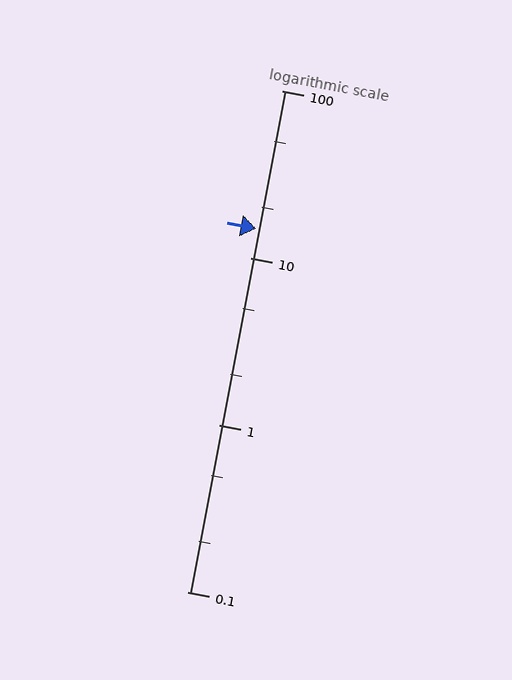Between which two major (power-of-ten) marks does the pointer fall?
The pointer is between 10 and 100.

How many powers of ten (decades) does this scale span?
The scale spans 3 decades, from 0.1 to 100.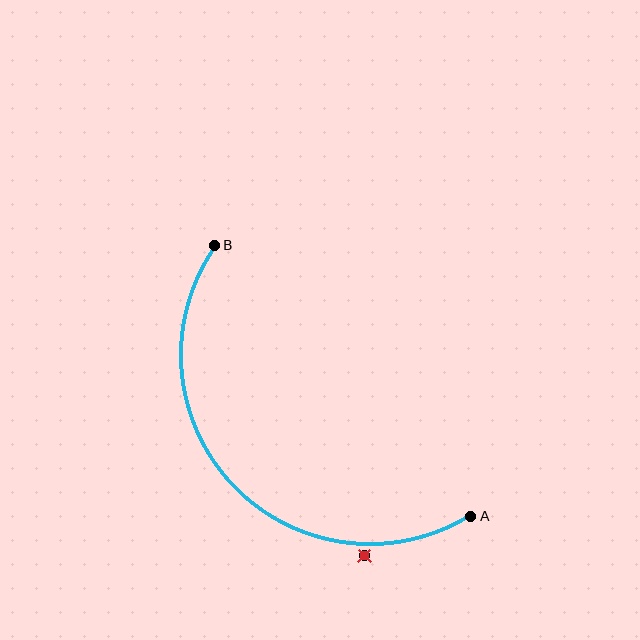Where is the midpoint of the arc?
The arc midpoint is the point on the curve farthest from the straight line joining A and B. It sits below and to the left of that line.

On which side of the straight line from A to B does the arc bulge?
The arc bulges below and to the left of the straight line connecting A and B.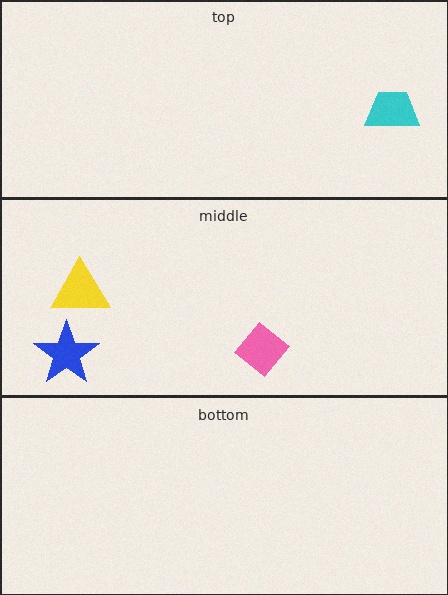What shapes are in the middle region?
The yellow triangle, the pink diamond, the blue star.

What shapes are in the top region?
The cyan trapezoid.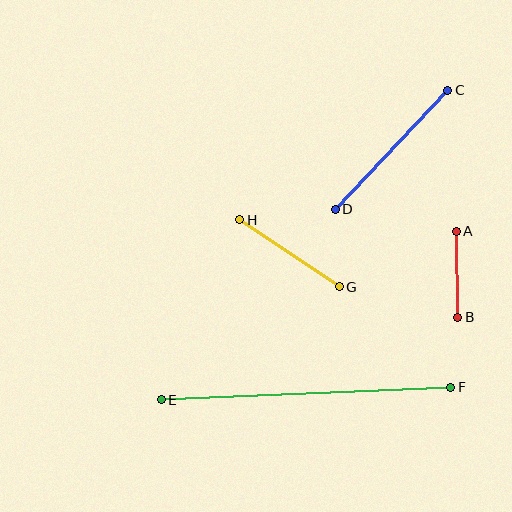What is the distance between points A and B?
The distance is approximately 86 pixels.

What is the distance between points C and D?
The distance is approximately 164 pixels.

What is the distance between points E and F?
The distance is approximately 290 pixels.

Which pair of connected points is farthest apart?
Points E and F are farthest apart.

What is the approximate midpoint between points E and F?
The midpoint is at approximately (306, 394) pixels.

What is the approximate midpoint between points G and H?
The midpoint is at approximately (290, 253) pixels.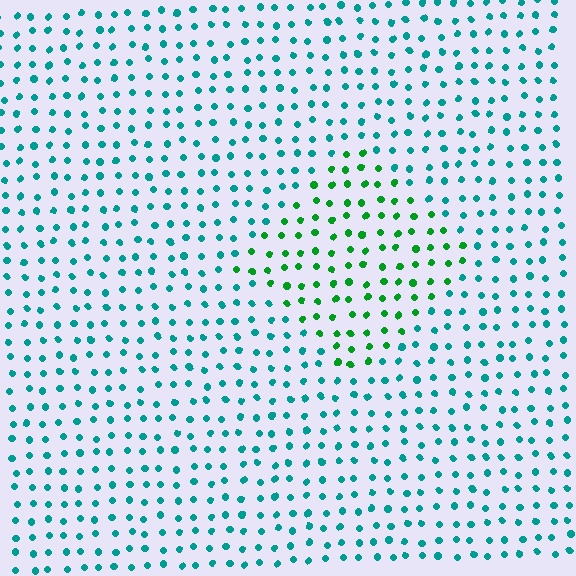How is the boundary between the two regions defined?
The boundary is defined purely by a slight shift in hue (about 44 degrees). Spacing, size, and orientation are identical on both sides.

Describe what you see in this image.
The image is filled with small teal elements in a uniform arrangement. A diamond-shaped region is visible where the elements are tinted to a slightly different hue, forming a subtle color boundary.